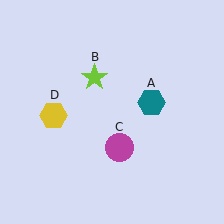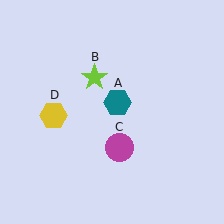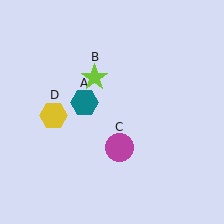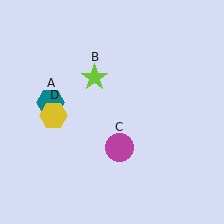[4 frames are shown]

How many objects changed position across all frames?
1 object changed position: teal hexagon (object A).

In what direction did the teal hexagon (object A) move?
The teal hexagon (object A) moved left.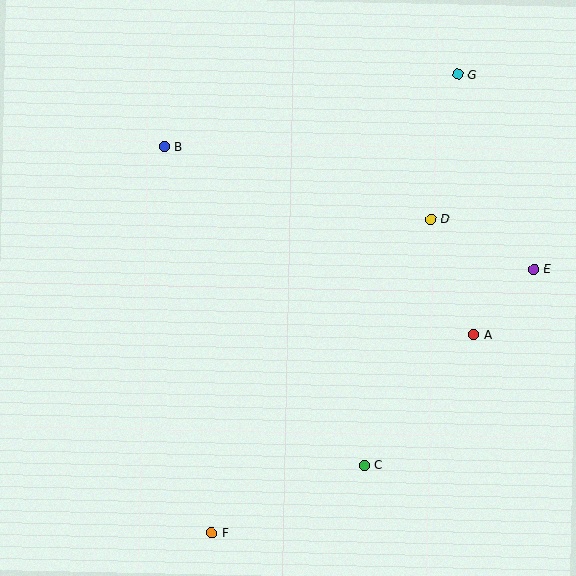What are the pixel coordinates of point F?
Point F is at (211, 533).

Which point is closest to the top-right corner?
Point G is closest to the top-right corner.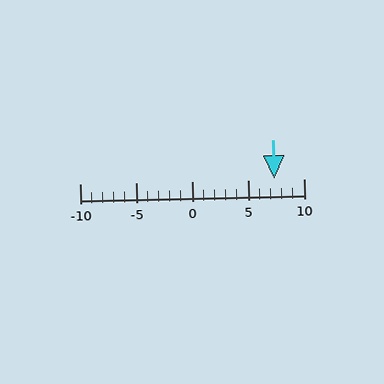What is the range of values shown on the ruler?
The ruler shows values from -10 to 10.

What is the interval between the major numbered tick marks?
The major tick marks are spaced 5 units apart.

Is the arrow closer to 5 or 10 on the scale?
The arrow is closer to 5.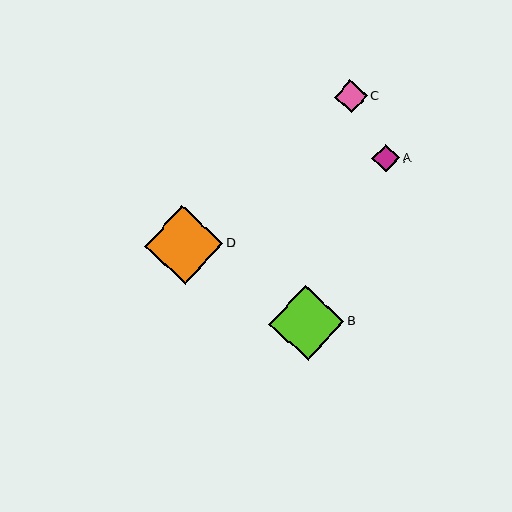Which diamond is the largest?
Diamond D is the largest with a size of approximately 78 pixels.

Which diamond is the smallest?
Diamond A is the smallest with a size of approximately 28 pixels.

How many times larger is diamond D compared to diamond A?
Diamond D is approximately 2.8 times the size of diamond A.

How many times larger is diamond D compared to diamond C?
Diamond D is approximately 2.4 times the size of diamond C.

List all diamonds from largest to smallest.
From largest to smallest: D, B, C, A.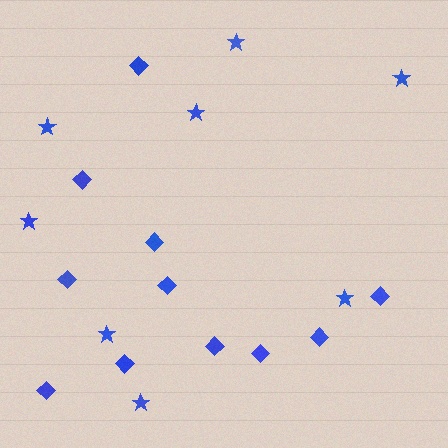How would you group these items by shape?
There are 2 groups: one group of stars (8) and one group of diamonds (11).